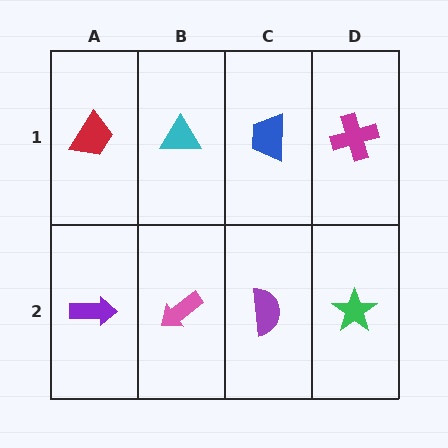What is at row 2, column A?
A purple arrow.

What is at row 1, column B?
A cyan triangle.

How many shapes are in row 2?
4 shapes.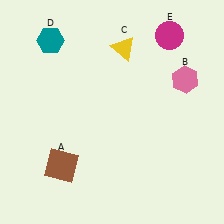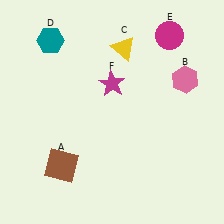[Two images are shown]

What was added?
A magenta star (F) was added in Image 2.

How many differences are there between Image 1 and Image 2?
There is 1 difference between the two images.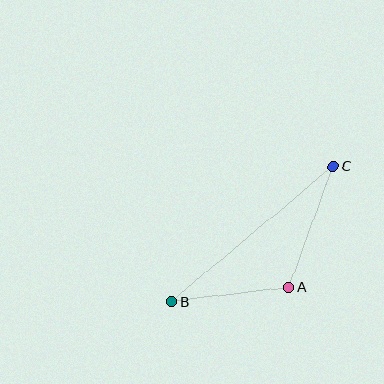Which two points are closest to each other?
Points A and B are closest to each other.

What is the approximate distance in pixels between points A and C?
The distance between A and C is approximately 129 pixels.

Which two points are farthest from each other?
Points B and C are farthest from each other.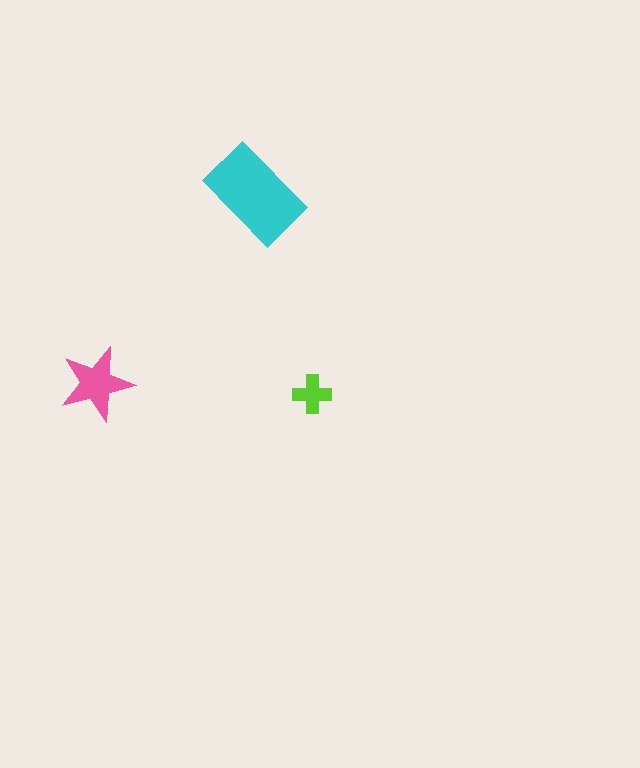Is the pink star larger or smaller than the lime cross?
Larger.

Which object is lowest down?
The lime cross is bottommost.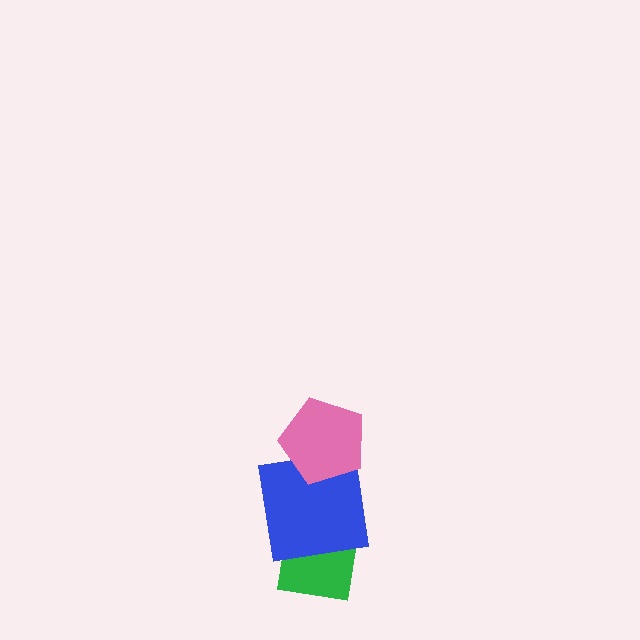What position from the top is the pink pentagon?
The pink pentagon is 1st from the top.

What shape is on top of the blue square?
The pink pentagon is on top of the blue square.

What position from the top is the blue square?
The blue square is 2nd from the top.